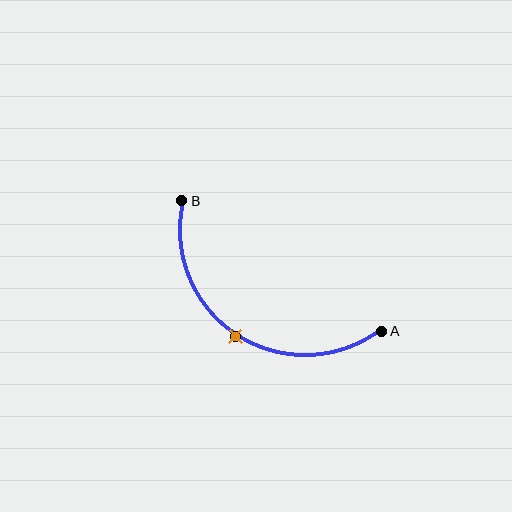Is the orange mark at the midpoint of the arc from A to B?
Yes. The orange mark lies on the arc at equal arc-length from both A and B — it is the arc midpoint.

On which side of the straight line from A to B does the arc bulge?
The arc bulges below the straight line connecting A and B.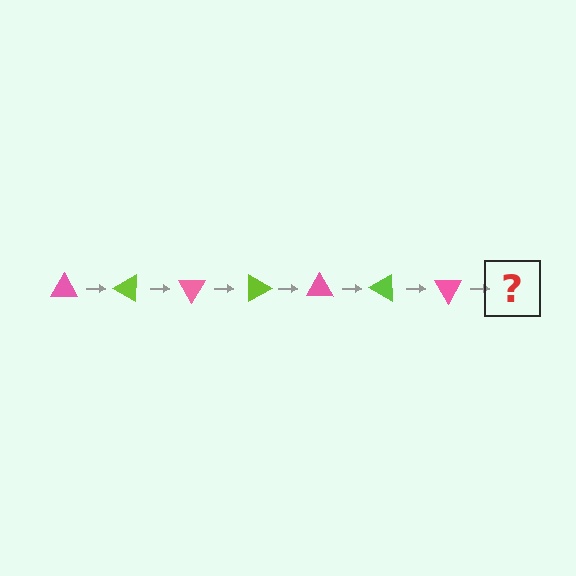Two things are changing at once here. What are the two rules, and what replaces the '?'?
The two rules are that it rotates 30 degrees each step and the color cycles through pink and lime. The '?' should be a lime triangle, rotated 210 degrees from the start.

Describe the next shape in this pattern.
It should be a lime triangle, rotated 210 degrees from the start.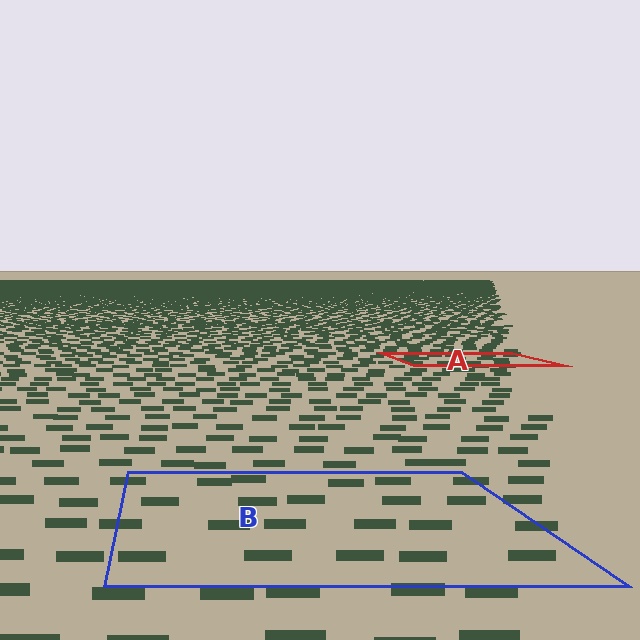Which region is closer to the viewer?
Region B is closer. The texture elements there are larger and more spread out.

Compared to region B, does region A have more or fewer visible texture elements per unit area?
Region A has more texture elements per unit area — they are packed more densely because it is farther away.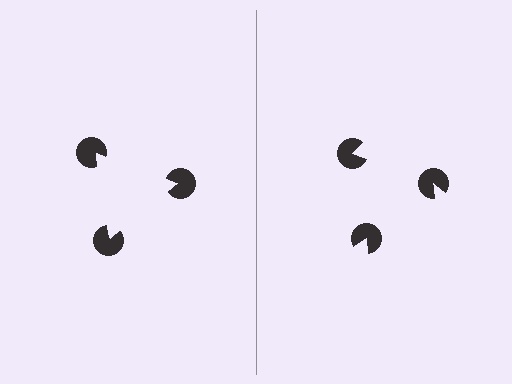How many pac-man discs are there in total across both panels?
6 — 3 on each side.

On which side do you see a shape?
An illusory triangle appears on the left side. On the right side the wedge cuts are rotated, so no coherent shape forms.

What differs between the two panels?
The pac-man discs are positioned identically on both sides; only the wedge orientations differ. On the left they align to a triangle; on the right they are misaligned.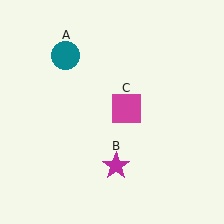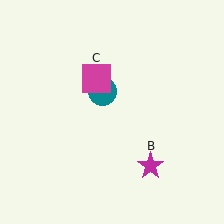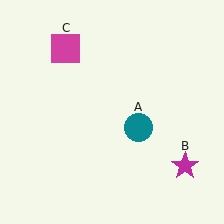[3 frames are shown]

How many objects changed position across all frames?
3 objects changed position: teal circle (object A), magenta star (object B), magenta square (object C).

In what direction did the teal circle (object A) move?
The teal circle (object A) moved down and to the right.